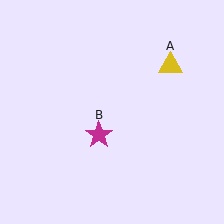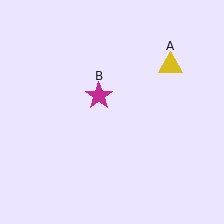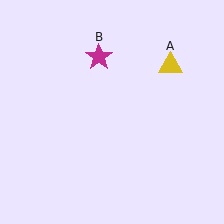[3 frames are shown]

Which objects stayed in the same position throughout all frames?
Yellow triangle (object A) remained stationary.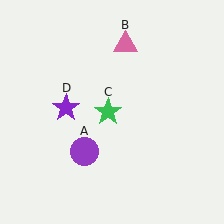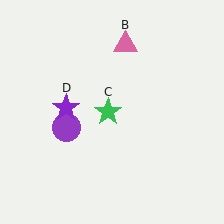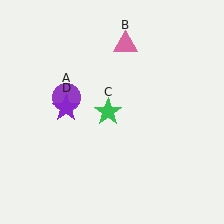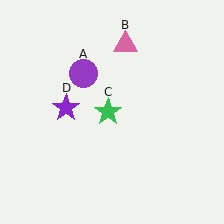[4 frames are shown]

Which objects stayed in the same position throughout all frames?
Pink triangle (object B) and green star (object C) and purple star (object D) remained stationary.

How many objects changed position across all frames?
1 object changed position: purple circle (object A).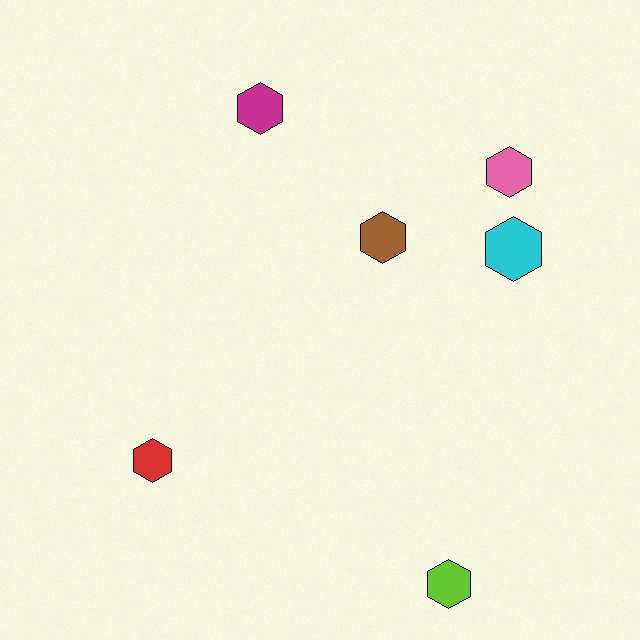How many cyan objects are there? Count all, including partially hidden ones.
There is 1 cyan object.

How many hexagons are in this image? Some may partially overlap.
There are 6 hexagons.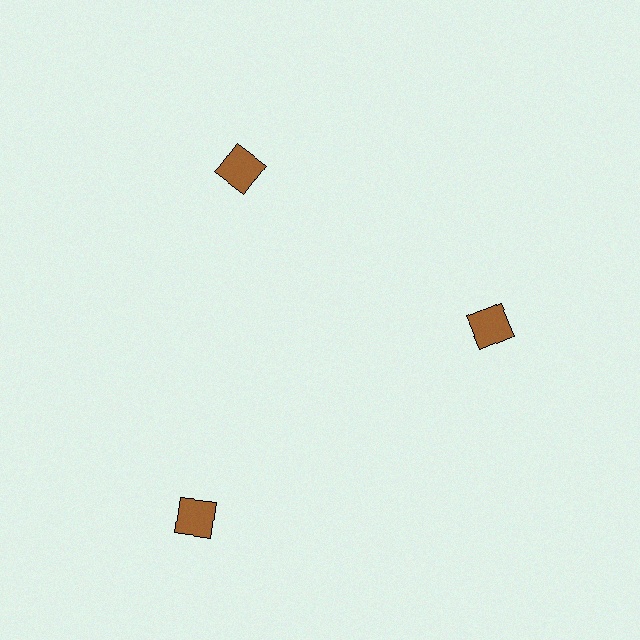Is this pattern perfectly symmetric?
No. The 3 brown squares are arranged in a ring, but one element near the 7 o'clock position is pushed outward from the center, breaking the 3-fold rotational symmetry.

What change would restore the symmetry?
The symmetry would be restored by moving it inward, back onto the ring so that all 3 squares sit at equal angles and equal distance from the center.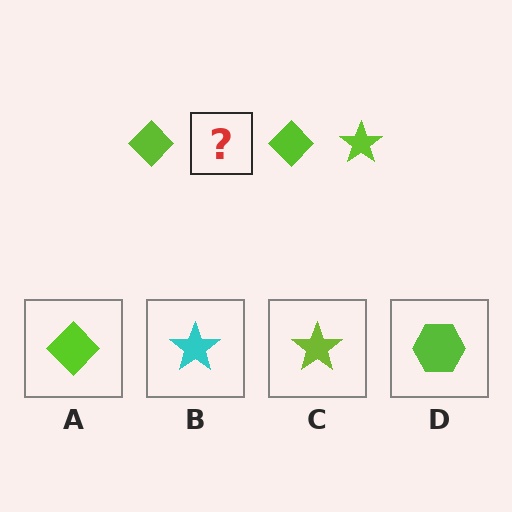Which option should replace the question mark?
Option C.